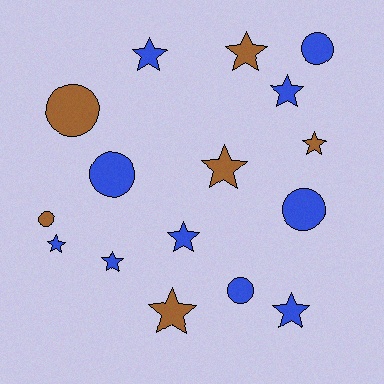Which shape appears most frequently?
Star, with 10 objects.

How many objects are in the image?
There are 16 objects.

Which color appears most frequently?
Blue, with 10 objects.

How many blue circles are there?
There are 4 blue circles.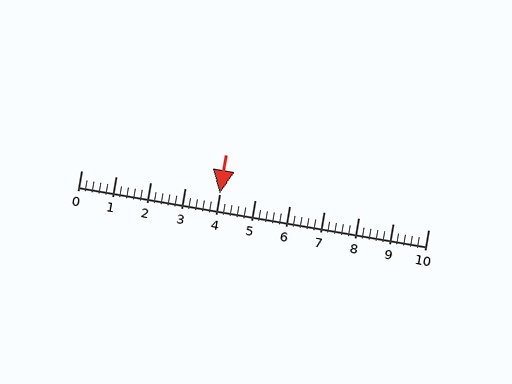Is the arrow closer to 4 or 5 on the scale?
The arrow is closer to 4.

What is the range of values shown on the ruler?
The ruler shows values from 0 to 10.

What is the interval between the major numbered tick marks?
The major tick marks are spaced 1 units apart.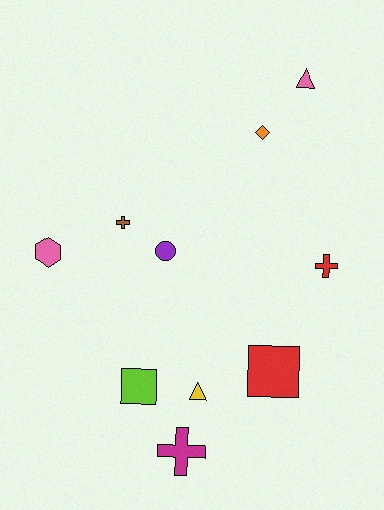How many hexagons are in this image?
There is 1 hexagon.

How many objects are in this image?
There are 10 objects.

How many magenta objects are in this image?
There is 1 magenta object.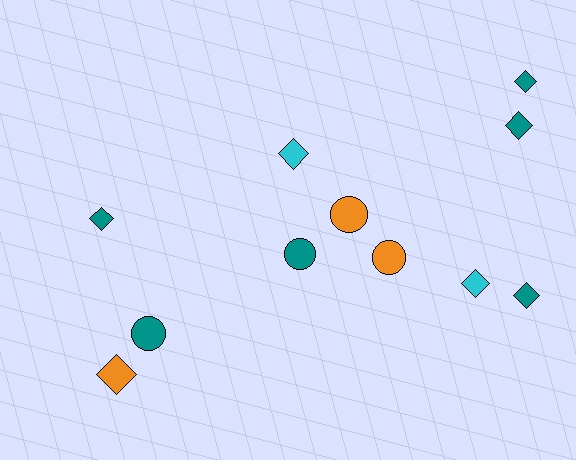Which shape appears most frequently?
Diamond, with 7 objects.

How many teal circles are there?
There are 2 teal circles.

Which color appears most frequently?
Teal, with 6 objects.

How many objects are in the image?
There are 11 objects.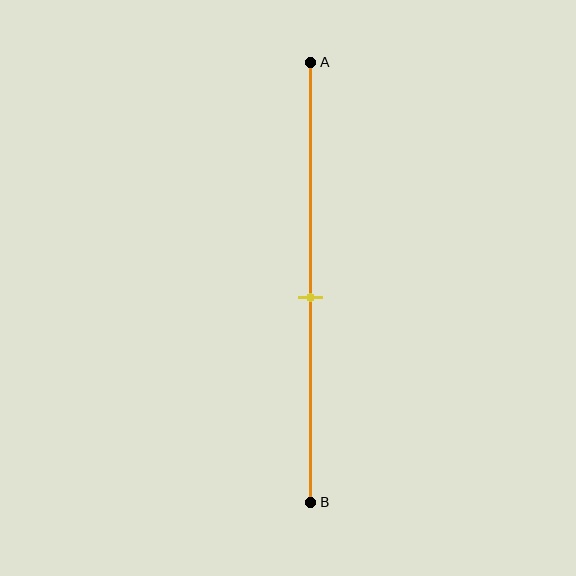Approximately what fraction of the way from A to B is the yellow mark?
The yellow mark is approximately 55% of the way from A to B.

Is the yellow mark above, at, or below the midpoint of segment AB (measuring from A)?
The yellow mark is below the midpoint of segment AB.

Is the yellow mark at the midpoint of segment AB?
No, the mark is at about 55% from A, not at the 50% midpoint.